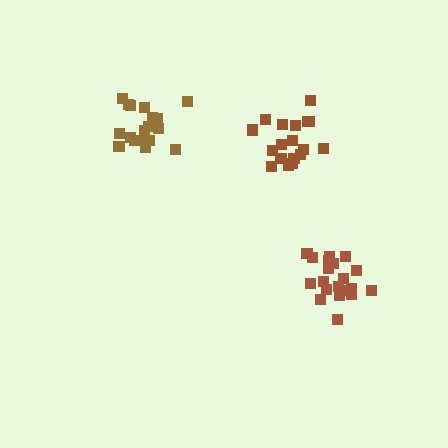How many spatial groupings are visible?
There are 3 spatial groupings.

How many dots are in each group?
Group 1: 19 dots, Group 2: 20 dots, Group 3: 19 dots (58 total).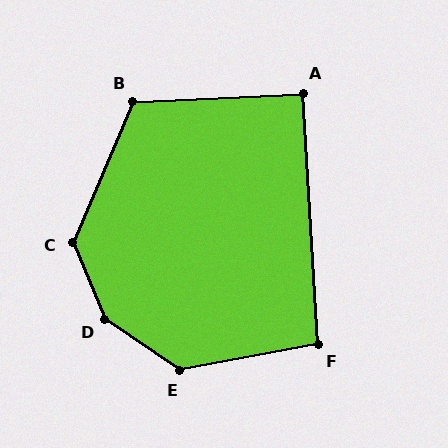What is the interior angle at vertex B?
Approximately 116 degrees (obtuse).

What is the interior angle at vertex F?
Approximately 97 degrees (obtuse).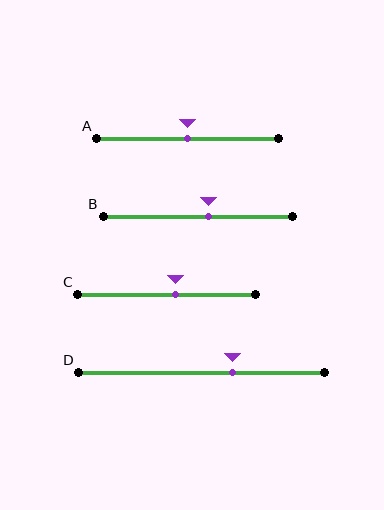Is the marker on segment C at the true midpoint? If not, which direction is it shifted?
No, the marker on segment C is shifted to the right by about 5% of the segment length.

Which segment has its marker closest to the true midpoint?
Segment A has its marker closest to the true midpoint.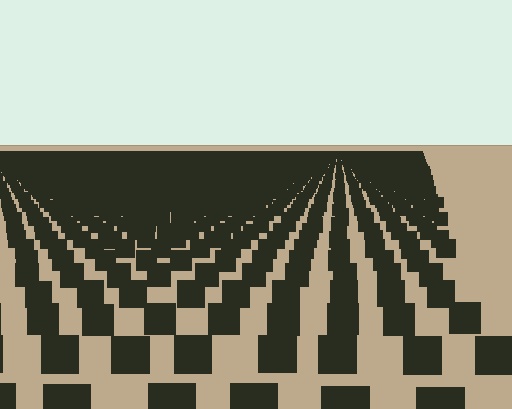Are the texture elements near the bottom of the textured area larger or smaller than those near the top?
Larger. Near the bottom, elements are closer to the viewer and appear at a bigger on-screen size.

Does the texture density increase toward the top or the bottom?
Density increases toward the top.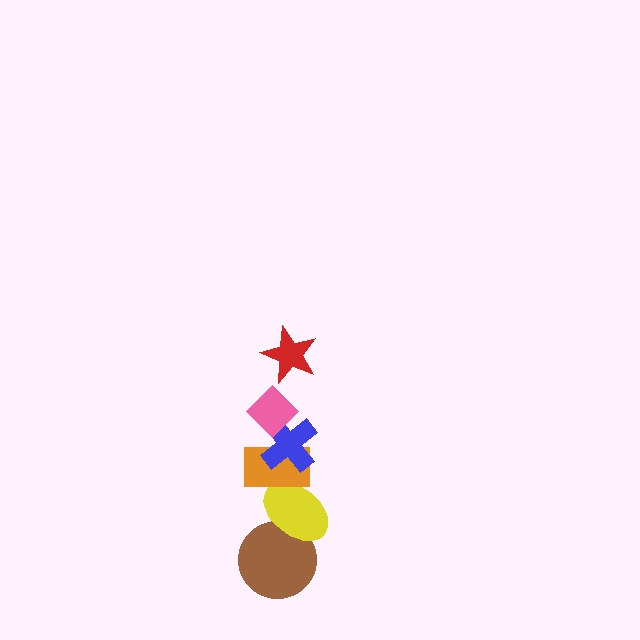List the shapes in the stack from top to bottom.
From top to bottom: the red star, the pink diamond, the blue cross, the orange rectangle, the yellow ellipse, the brown circle.